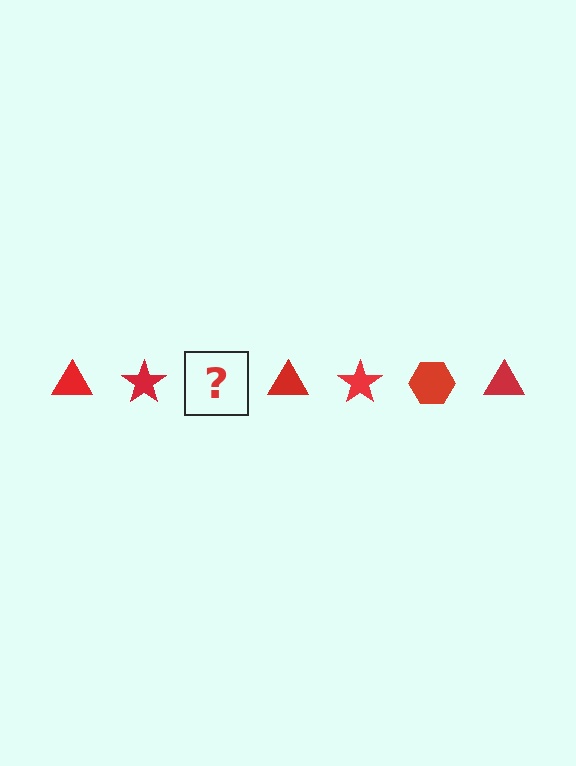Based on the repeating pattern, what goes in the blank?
The blank should be a red hexagon.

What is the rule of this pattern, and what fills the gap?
The rule is that the pattern cycles through triangle, star, hexagon shapes in red. The gap should be filled with a red hexagon.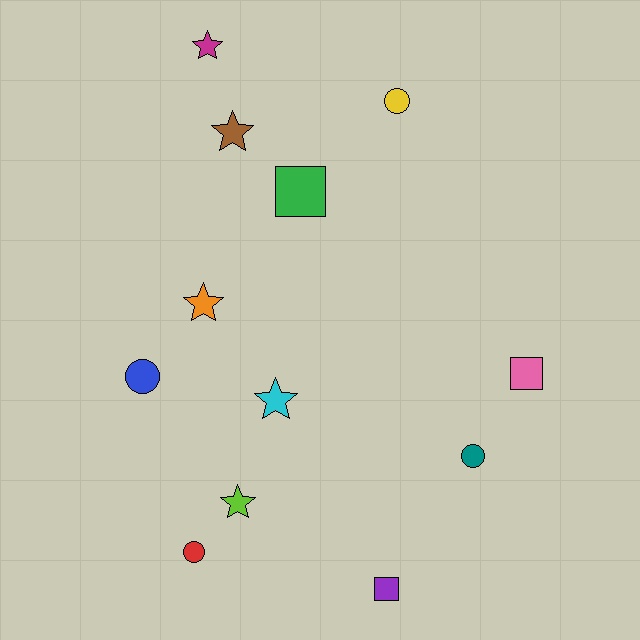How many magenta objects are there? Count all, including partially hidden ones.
There is 1 magenta object.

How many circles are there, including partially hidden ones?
There are 4 circles.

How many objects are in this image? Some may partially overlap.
There are 12 objects.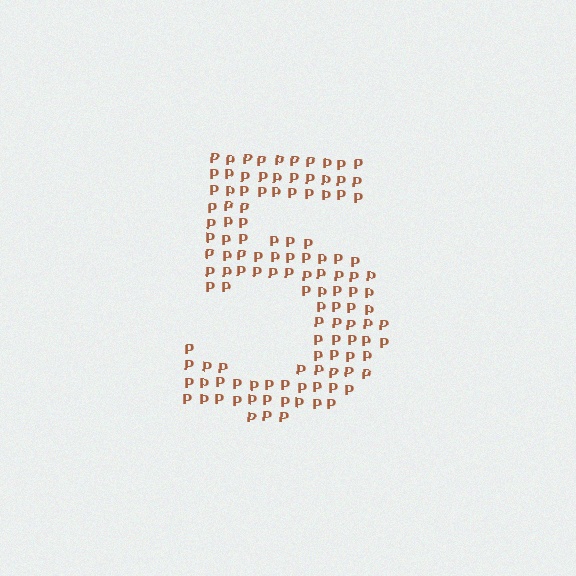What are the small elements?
The small elements are letter P's.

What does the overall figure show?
The overall figure shows the digit 5.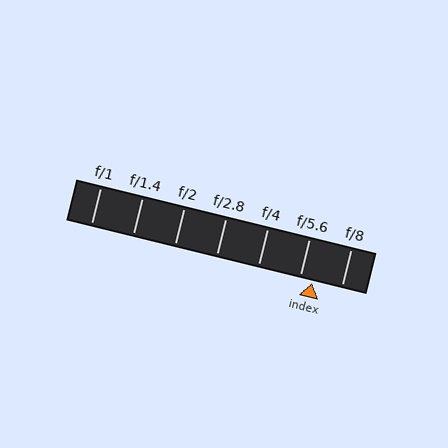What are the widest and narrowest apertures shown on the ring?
The widest aperture shown is f/1 and the narrowest is f/8.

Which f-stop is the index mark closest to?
The index mark is closest to f/5.6.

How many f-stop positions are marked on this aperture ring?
There are 7 f-stop positions marked.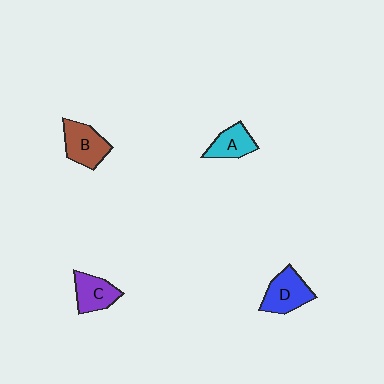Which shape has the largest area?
Shape D (blue).